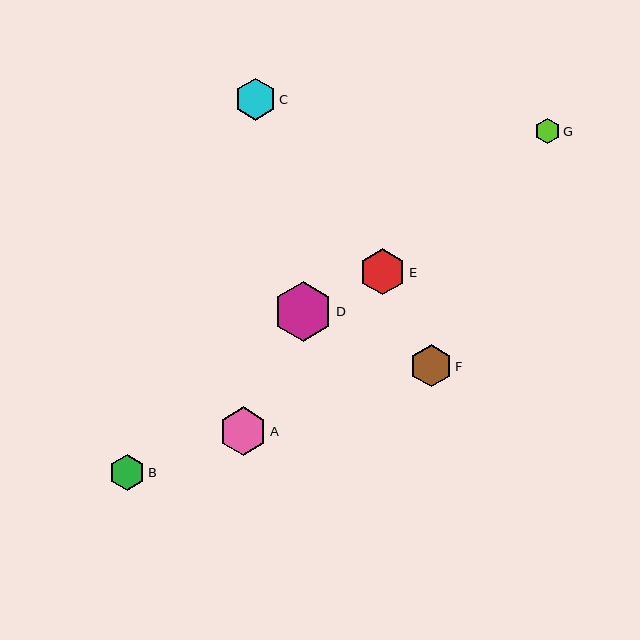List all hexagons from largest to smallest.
From largest to smallest: D, A, E, F, C, B, G.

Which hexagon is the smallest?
Hexagon G is the smallest with a size of approximately 26 pixels.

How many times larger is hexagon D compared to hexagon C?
Hexagon D is approximately 1.4 times the size of hexagon C.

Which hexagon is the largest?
Hexagon D is the largest with a size of approximately 59 pixels.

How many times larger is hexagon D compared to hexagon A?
Hexagon D is approximately 1.2 times the size of hexagon A.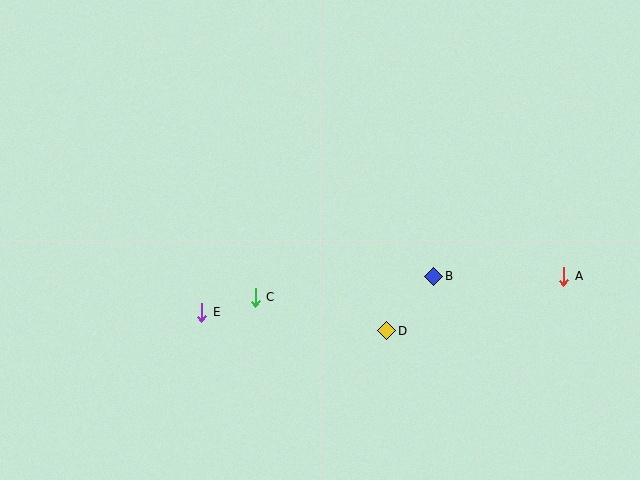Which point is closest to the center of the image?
Point C at (255, 297) is closest to the center.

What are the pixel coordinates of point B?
Point B is at (434, 276).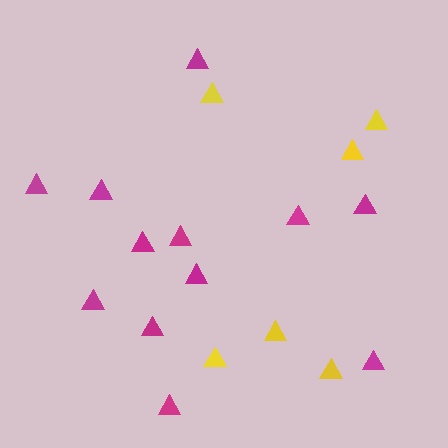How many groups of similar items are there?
There are 2 groups: one group of magenta triangles (12) and one group of yellow triangles (6).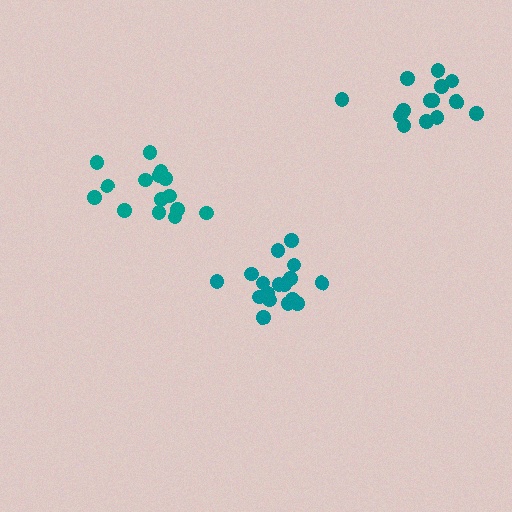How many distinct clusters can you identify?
There are 3 distinct clusters.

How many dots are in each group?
Group 1: 17 dots, Group 2: 15 dots, Group 3: 14 dots (46 total).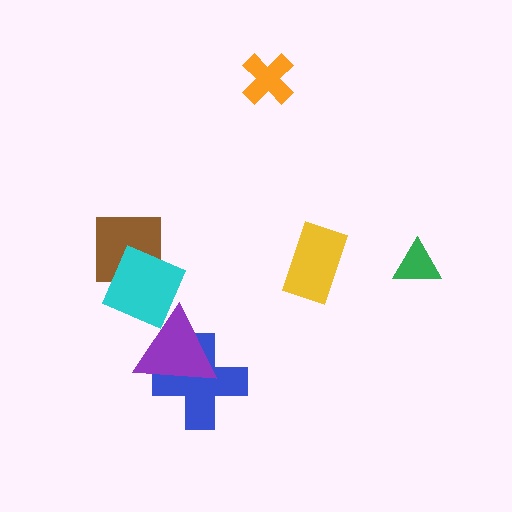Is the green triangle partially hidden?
No, no other shape covers it.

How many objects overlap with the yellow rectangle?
0 objects overlap with the yellow rectangle.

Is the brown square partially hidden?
Yes, it is partially covered by another shape.